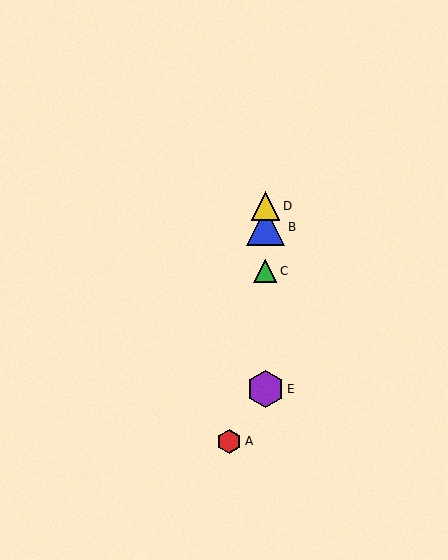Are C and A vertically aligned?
No, C is at x≈265 and A is at x≈229.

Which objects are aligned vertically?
Objects B, C, D, E are aligned vertically.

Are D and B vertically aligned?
Yes, both are at x≈265.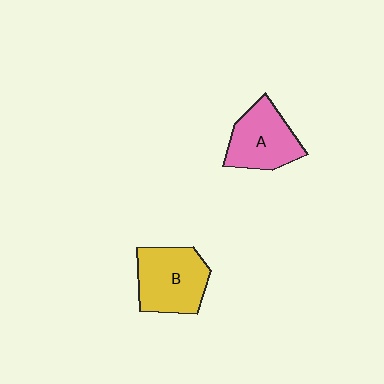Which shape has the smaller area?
Shape A (pink).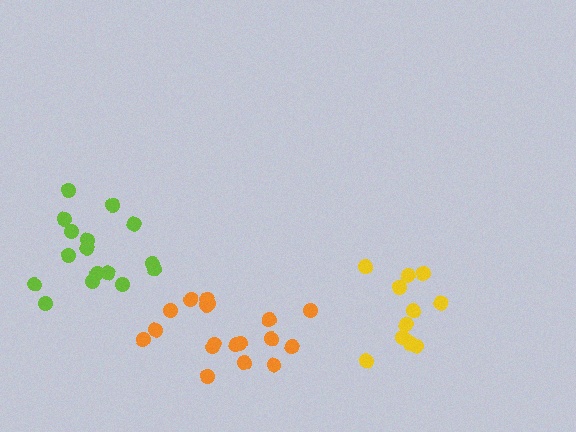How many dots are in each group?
Group 1: 12 dots, Group 2: 16 dots, Group 3: 18 dots (46 total).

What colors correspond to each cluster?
The clusters are colored: yellow, lime, orange.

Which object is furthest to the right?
The yellow cluster is rightmost.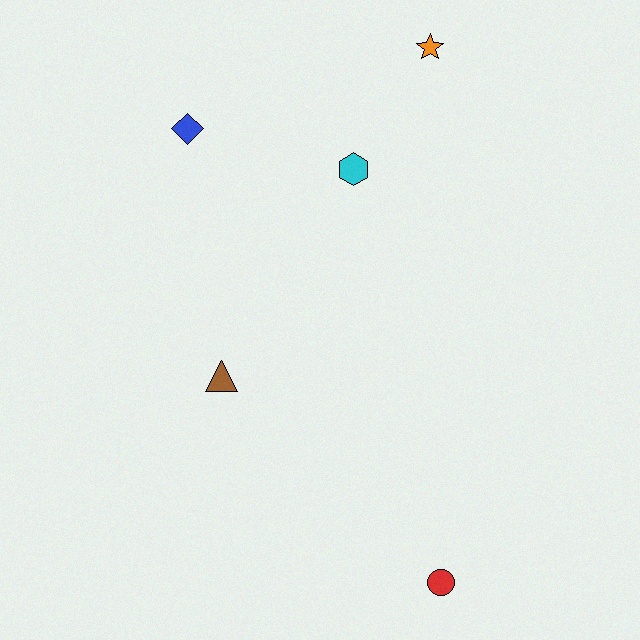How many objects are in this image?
There are 5 objects.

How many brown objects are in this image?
There is 1 brown object.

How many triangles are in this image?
There is 1 triangle.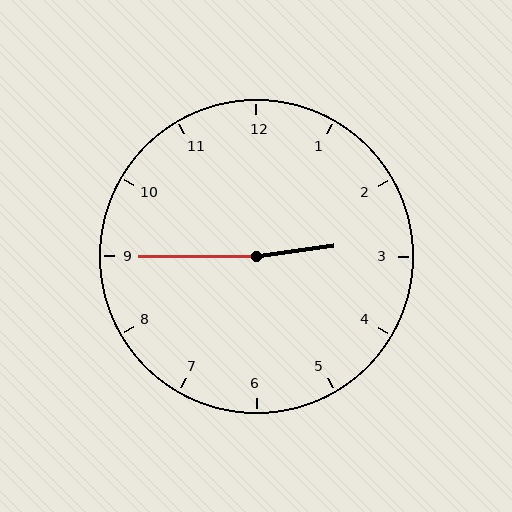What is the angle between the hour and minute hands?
Approximately 172 degrees.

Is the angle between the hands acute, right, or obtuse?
It is obtuse.